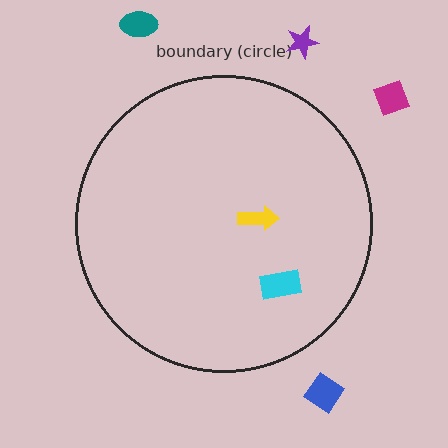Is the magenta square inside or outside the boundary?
Outside.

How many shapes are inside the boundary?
2 inside, 4 outside.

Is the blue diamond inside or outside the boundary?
Outside.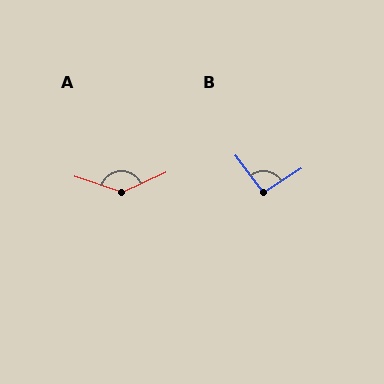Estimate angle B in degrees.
Approximately 95 degrees.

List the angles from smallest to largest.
B (95°), A (137°).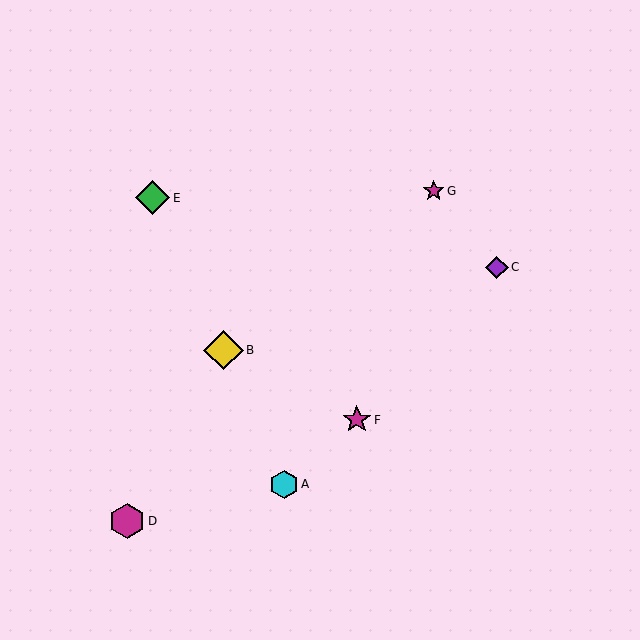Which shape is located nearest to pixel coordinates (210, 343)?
The yellow diamond (labeled B) at (223, 350) is nearest to that location.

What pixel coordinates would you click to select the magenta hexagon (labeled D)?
Click at (127, 521) to select the magenta hexagon D.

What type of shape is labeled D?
Shape D is a magenta hexagon.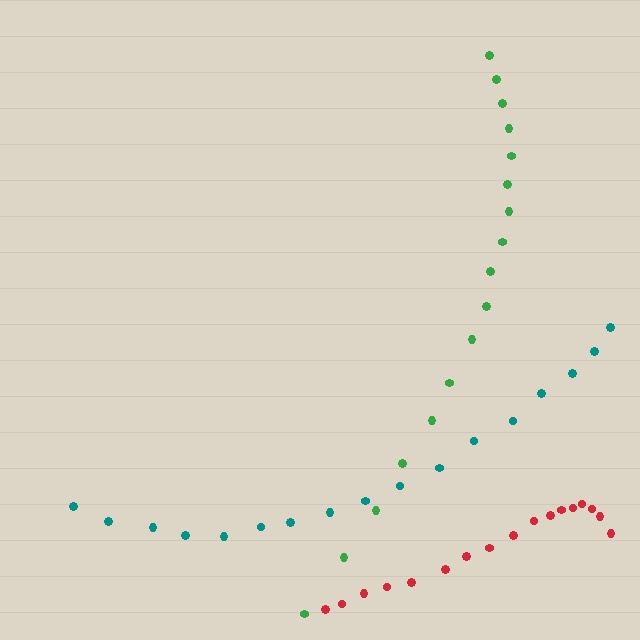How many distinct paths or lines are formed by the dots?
There are 3 distinct paths.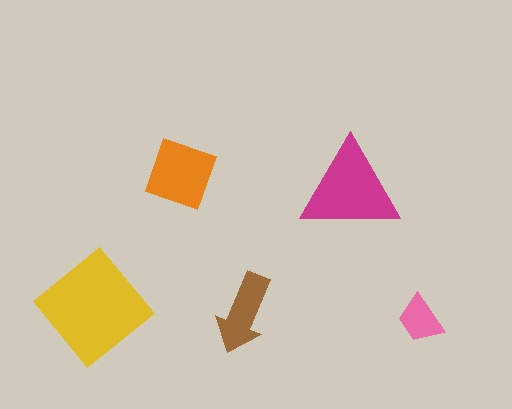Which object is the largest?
The yellow diamond.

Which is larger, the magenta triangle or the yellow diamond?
The yellow diamond.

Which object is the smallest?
The pink trapezoid.